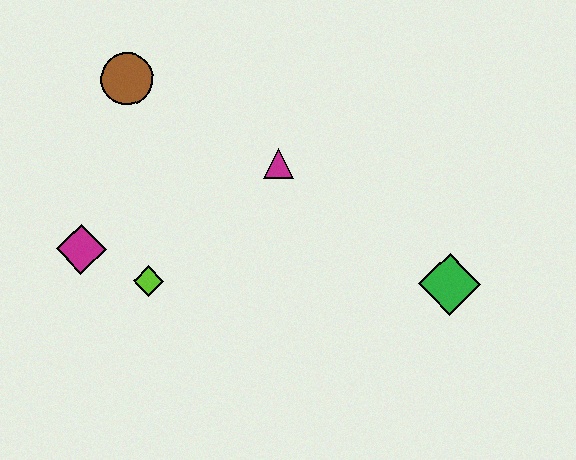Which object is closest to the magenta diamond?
The lime diamond is closest to the magenta diamond.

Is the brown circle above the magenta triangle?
Yes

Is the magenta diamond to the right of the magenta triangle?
No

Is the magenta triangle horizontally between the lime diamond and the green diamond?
Yes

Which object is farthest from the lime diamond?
The green diamond is farthest from the lime diamond.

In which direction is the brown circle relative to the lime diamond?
The brown circle is above the lime diamond.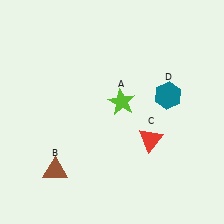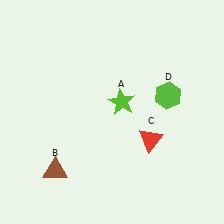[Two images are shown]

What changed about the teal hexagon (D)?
In Image 1, D is teal. In Image 2, it changed to lime.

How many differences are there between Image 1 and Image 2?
There is 1 difference between the two images.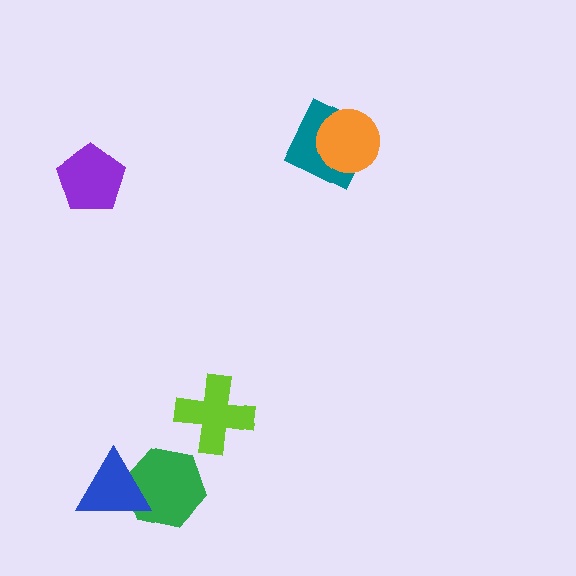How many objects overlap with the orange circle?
1 object overlaps with the orange circle.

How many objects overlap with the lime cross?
0 objects overlap with the lime cross.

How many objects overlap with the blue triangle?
1 object overlaps with the blue triangle.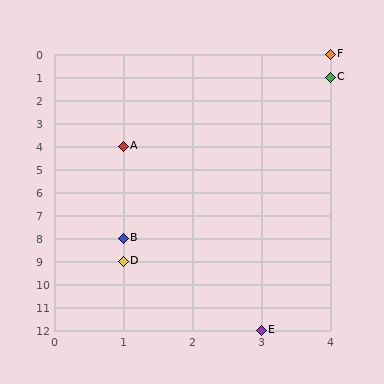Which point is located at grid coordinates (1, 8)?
Point B is at (1, 8).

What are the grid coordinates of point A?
Point A is at grid coordinates (1, 4).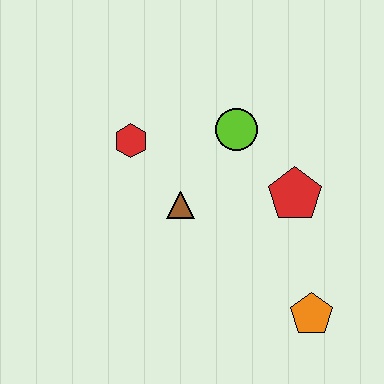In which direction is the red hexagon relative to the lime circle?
The red hexagon is to the left of the lime circle.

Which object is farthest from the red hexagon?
The orange pentagon is farthest from the red hexagon.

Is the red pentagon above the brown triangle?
Yes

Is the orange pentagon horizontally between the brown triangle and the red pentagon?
No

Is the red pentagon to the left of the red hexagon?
No